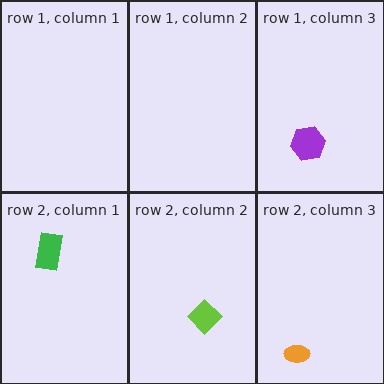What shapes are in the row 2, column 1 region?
The green rectangle.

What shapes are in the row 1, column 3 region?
The purple hexagon.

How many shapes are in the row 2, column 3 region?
1.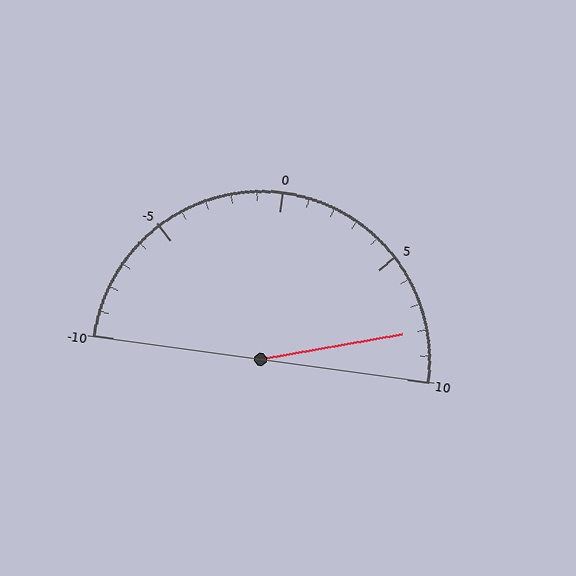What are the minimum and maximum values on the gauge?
The gauge ranges from -10 to 10.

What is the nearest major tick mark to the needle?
The nearest major tick mark is 10.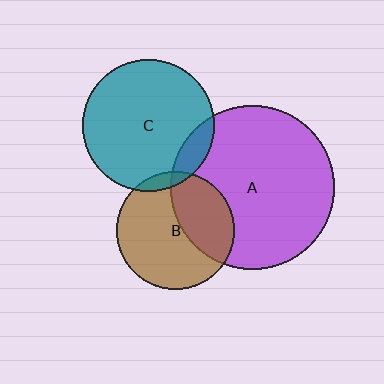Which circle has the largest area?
Circle A (purple).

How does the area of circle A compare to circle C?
Approximately 1.6 times.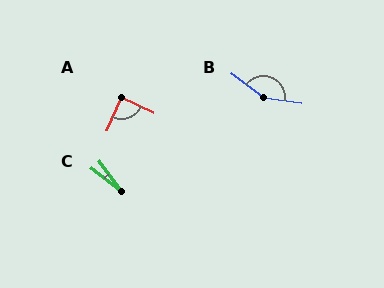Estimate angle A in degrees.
Approximately 87 degrees.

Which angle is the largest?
B, at approximately 153 degrees.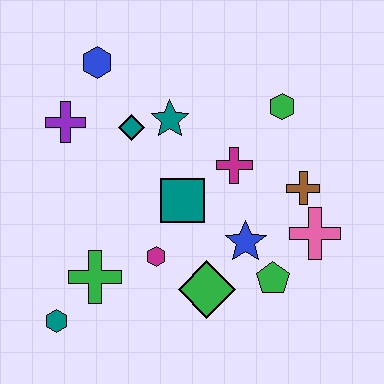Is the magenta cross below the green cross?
No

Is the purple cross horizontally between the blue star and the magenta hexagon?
No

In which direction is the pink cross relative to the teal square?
The pink cross is to the right of the teal square.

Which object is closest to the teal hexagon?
The green cross is closest to the teal hexagon.